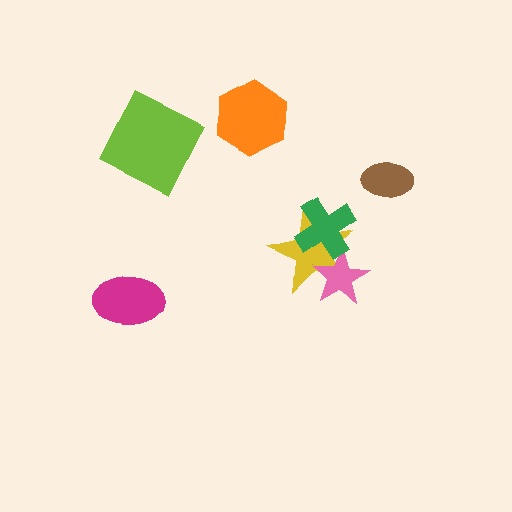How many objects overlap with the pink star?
2 objects overlap with the pink star.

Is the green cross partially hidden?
No, no other shape covers it.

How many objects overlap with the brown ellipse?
0 objects overlap with the brown ellipse.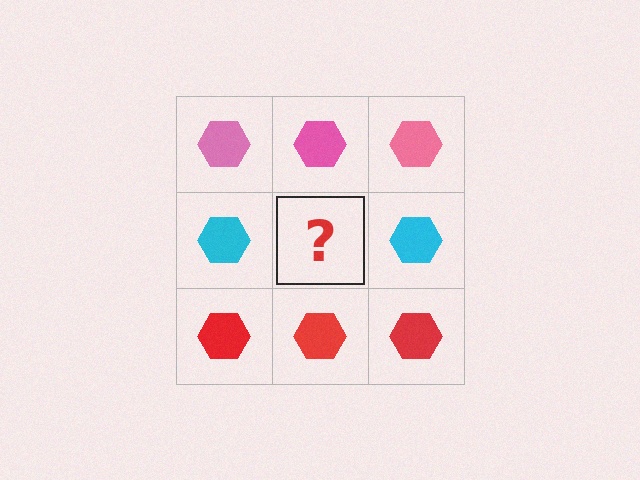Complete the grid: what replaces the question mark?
The question mark should be replaced with a cyan hexagon.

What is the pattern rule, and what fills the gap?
The rule is that each row has a consistent color. The gap should be filled with a cyan hexagon.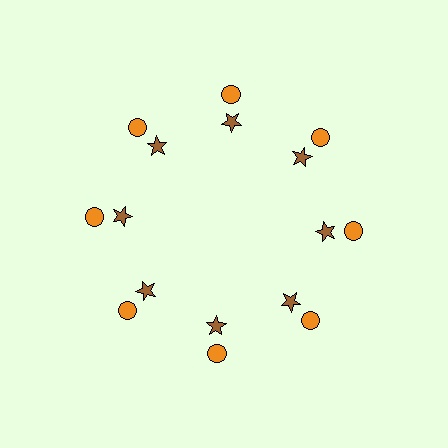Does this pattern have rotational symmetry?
Yes, this pattern has 8-fold rotational symmetry. It looks the same after rotating 45 degrees around the center.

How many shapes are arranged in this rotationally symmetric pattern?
There are 16 shapes, arranged in 8 groups of 2.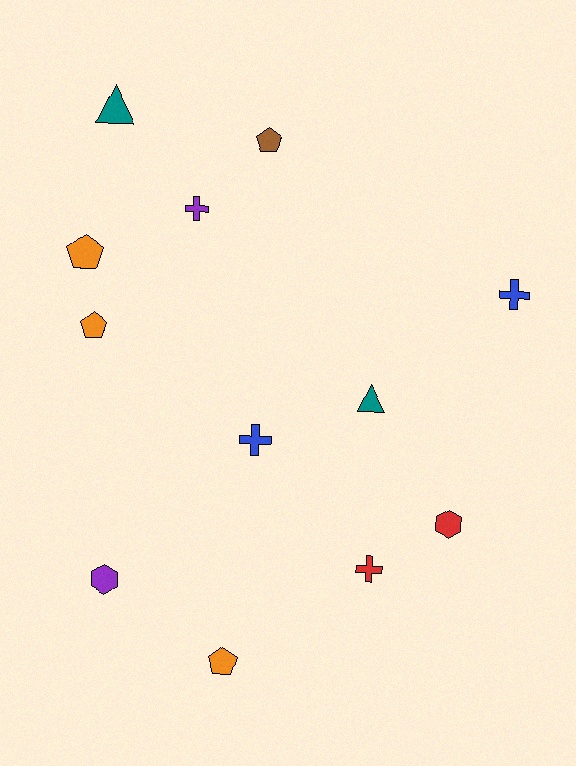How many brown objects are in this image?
There is 1 brown object.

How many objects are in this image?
There are 12 objects.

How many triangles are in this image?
There are 2 triangles.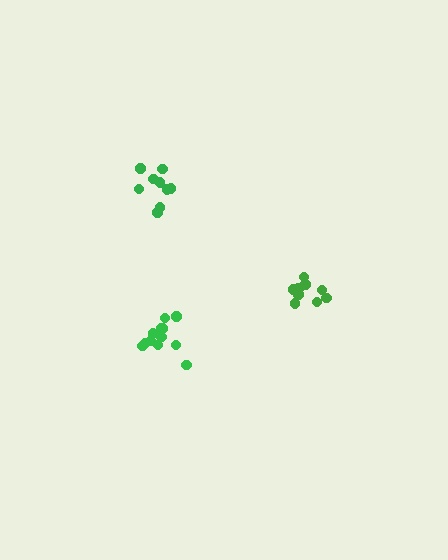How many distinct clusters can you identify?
There are 3 distinct clusters.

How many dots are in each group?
Group 1: 12 dots, Group 2: 9 dots, Group 3: 9 dots (30 total).